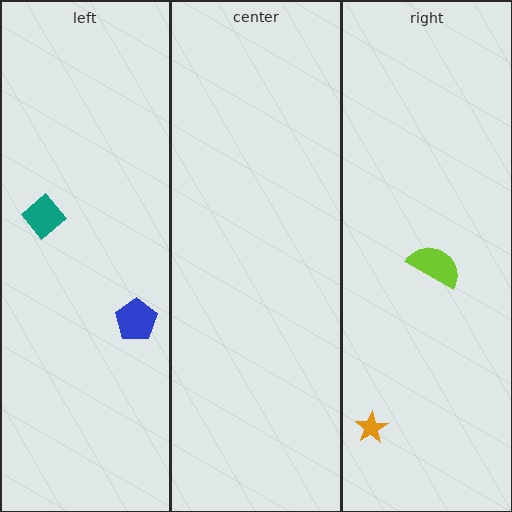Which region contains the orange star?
The right region.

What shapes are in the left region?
The blue pentagon, the teal diamond.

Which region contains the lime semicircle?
The right region.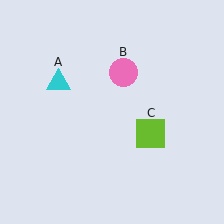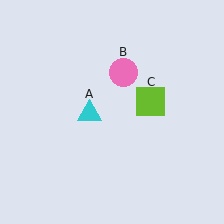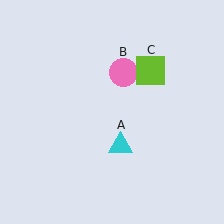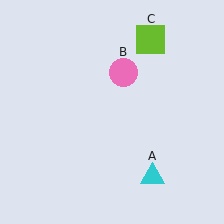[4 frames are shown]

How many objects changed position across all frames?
2 objects changed position: cyan triangle (object A), lime square (object C).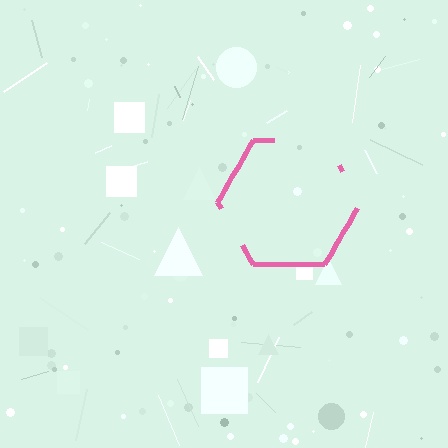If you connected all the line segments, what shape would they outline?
They would outline a hexagon.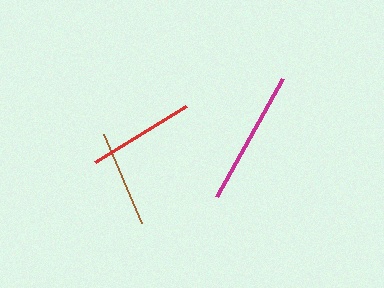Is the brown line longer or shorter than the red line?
The red line is longer than the brown line.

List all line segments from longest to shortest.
From longest to shortest: magenta, red, brown.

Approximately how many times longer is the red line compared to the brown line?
The red line is approximately 1.1 times the length of the brown line.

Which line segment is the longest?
The magenta line is the longest at approximately 135 pixels.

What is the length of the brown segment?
The brown segment is approximately 97 pixels long.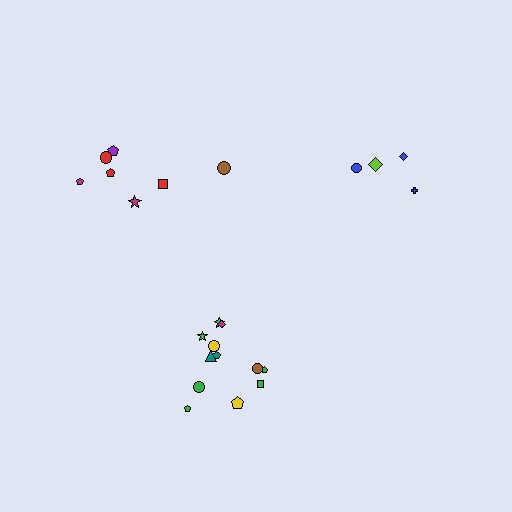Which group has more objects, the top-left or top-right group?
The top-left group.